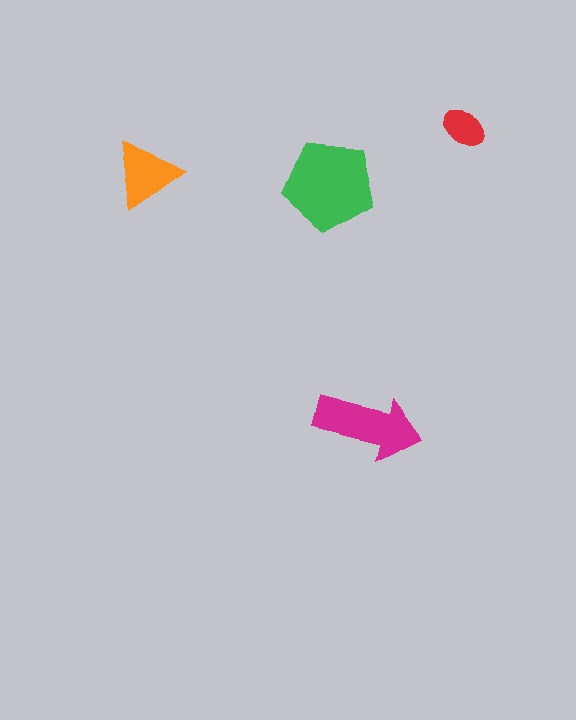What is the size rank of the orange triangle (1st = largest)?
3rd.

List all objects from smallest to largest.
The red ellipse, the orange triangle, the magenta arrow, the green pentagon.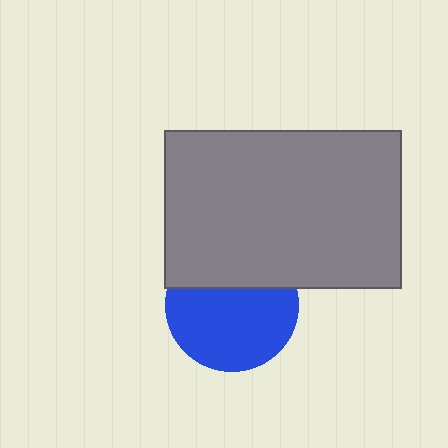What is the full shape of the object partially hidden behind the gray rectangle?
The partially hidden object is a blue circle.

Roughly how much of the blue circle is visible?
About half of it is visible (roughly 65%).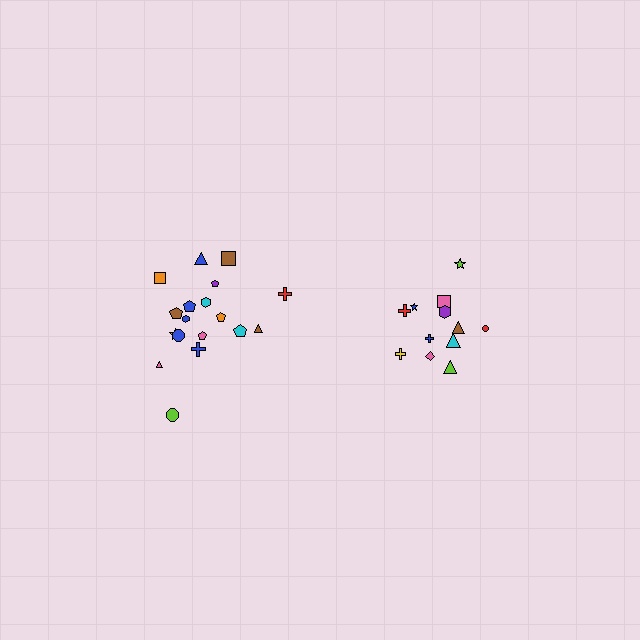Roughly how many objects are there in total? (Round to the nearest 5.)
Roughly 30 objects in total.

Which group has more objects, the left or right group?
The left group.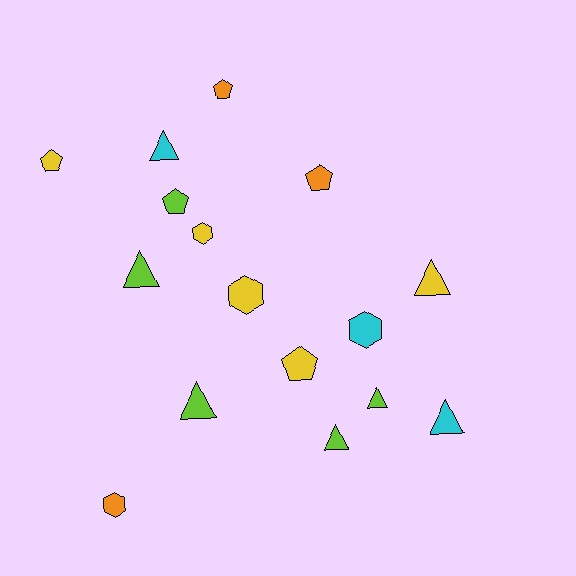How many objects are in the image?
There are 16 objects.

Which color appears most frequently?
Lime, with 5 objects.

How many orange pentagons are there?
There are 2 orange pentagons.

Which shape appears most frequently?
Triangle, with 7 objects.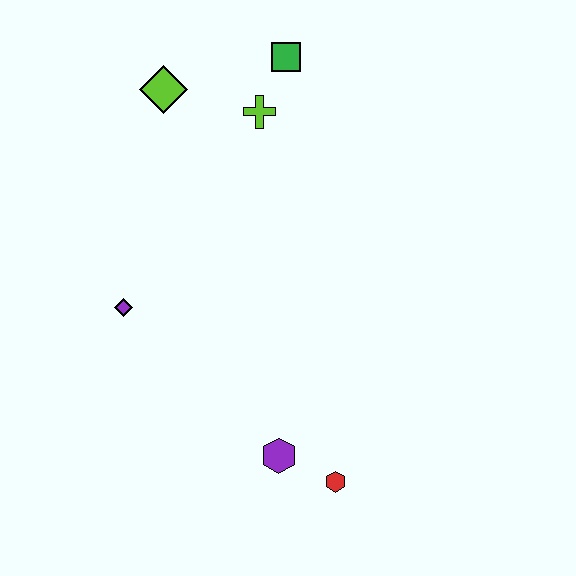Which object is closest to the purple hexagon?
The red hexagon is closest to the purple hexagon.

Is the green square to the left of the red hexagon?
Yes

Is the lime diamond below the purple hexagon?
No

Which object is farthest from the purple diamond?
The green square is farthest from the purple diamond.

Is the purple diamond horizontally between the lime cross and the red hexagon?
No